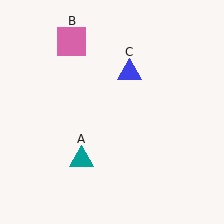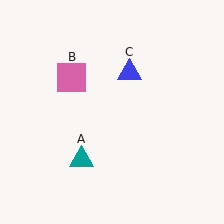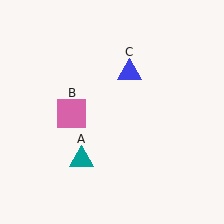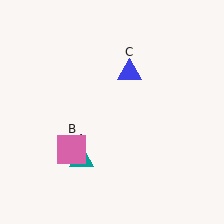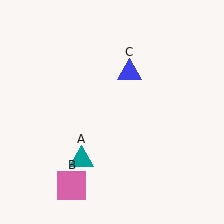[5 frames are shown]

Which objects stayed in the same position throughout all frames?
Teal triangle (object A) and blue triangle (object C) remained stationary.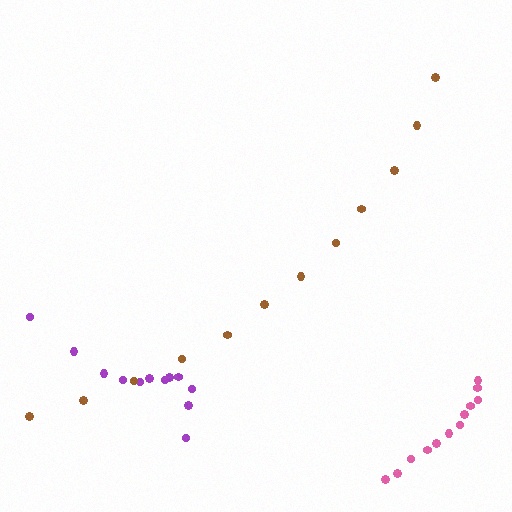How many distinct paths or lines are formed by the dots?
There are 3 distinct paths.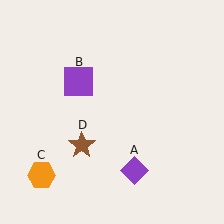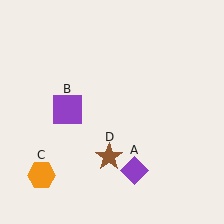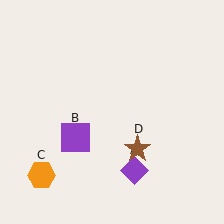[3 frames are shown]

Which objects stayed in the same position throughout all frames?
Purple diamond (object A) and orange hexagon (object C) remained stationary.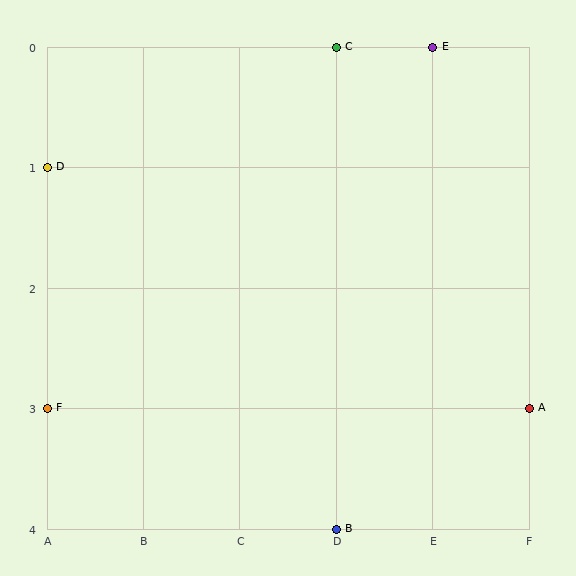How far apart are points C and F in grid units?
Points C and F are 3 columns and 3 rows apart (about 4.2 grid units diagonally).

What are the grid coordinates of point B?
Point B is at grid coordinates (D, 4).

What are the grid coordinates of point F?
Point F is at grid coordinates (A, 3).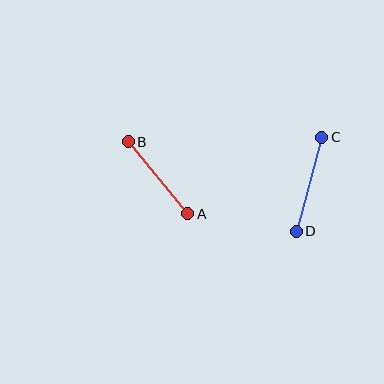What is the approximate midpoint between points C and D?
The midpoint is at approximately (309, 185) pixels.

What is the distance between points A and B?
The distance is approximately 93 pixels.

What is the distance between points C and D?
The distance is approximately 97 pixels.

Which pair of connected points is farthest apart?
Points C and D are farthest apart.